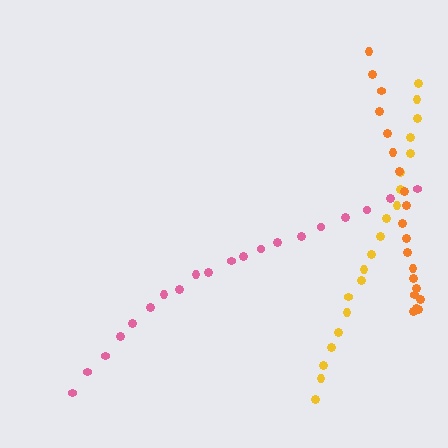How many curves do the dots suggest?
There are 3 distinct paths.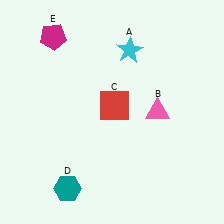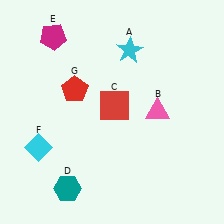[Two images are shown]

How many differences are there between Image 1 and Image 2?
There are 2 differences between the two images.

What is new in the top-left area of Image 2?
A red pentagon (G) was added in the top-left area of Image 2.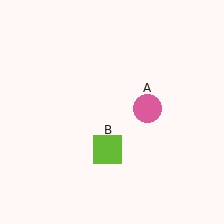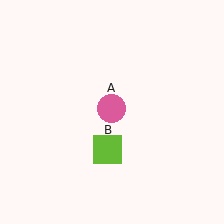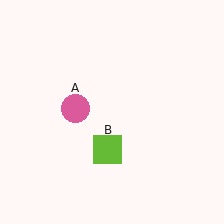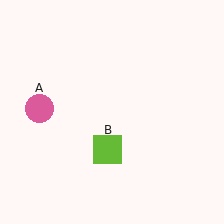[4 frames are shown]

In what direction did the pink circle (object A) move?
The pink circle (object A) moved left.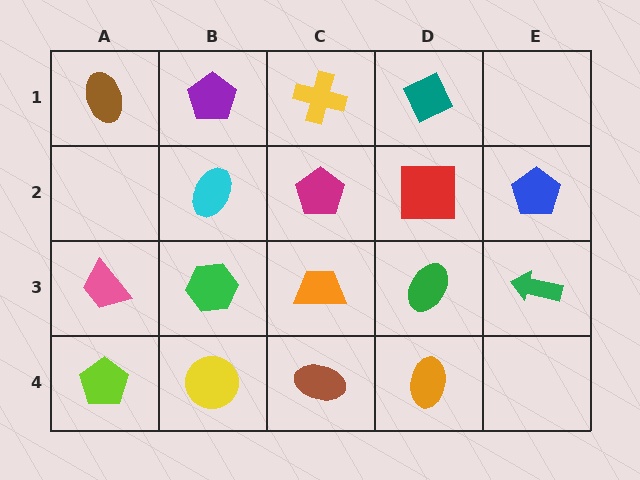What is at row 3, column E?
A green arrow.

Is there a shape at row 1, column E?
No, that cell is empty.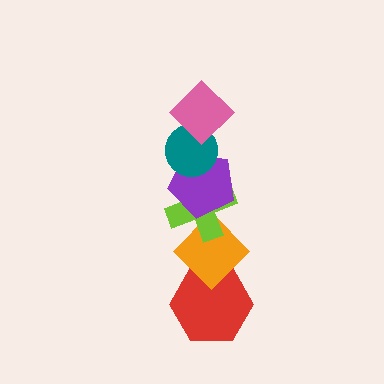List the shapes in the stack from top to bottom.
From top to bottom: the pink diamond, the teal circle, the purple pentagon, the lime cross, the orange diamond, the red hexagon.